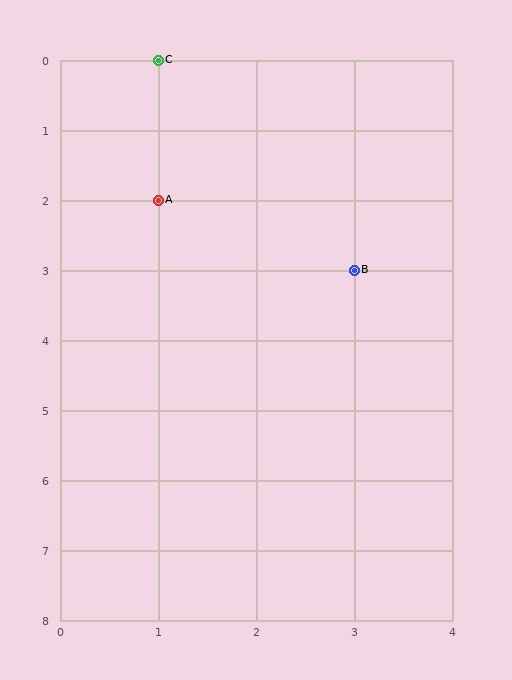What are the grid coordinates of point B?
Point B is at grid coordinates (3, 3).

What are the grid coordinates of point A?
Point A is at grid coordinates (1, 2).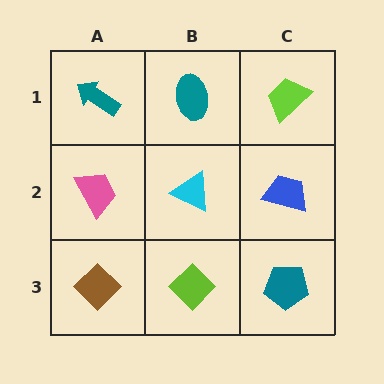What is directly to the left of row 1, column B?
A teal arrow.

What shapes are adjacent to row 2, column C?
A lime trapezoid (row 1, column C), a teal pentagon (row 3, column C), a cyan triangle (row 2, column B).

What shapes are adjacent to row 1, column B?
A cyan triangle (row 2, column B), a teal arrow (row 1, column A), a lime trapezoid (row 1, column C).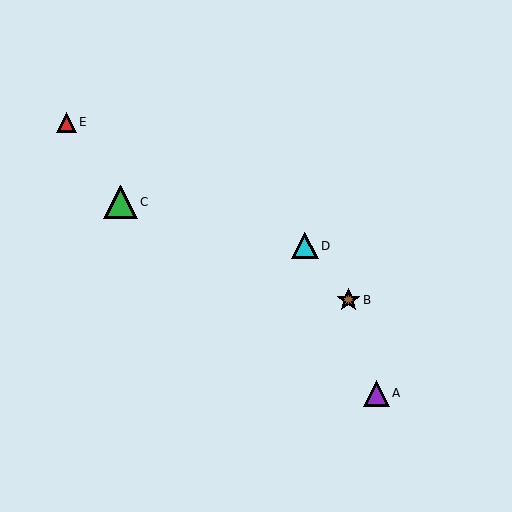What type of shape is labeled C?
Shape C is a green triangle.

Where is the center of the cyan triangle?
The center of the cyan triangle is at (305, 246).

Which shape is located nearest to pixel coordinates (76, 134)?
The red triangle (labeled E) at (66, 122) is nearest to that location.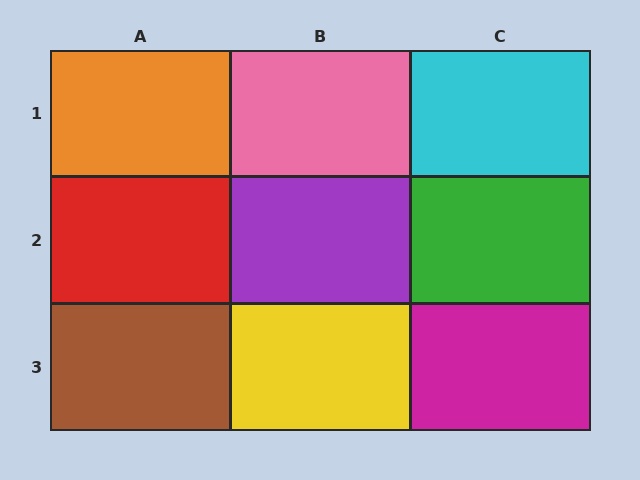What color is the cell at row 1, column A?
Orange.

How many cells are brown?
1 cell is brown.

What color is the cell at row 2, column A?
Red.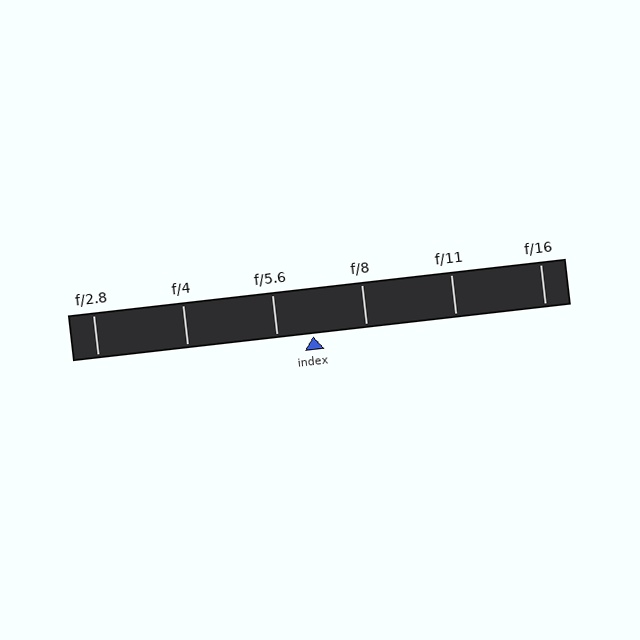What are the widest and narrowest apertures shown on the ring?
The widest aperture shown is f/2.8 and the narrowest is f/16.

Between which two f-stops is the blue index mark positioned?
The index mark is between f/5.6 and f/8.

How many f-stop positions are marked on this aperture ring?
There are 6 f-stop positions marked.